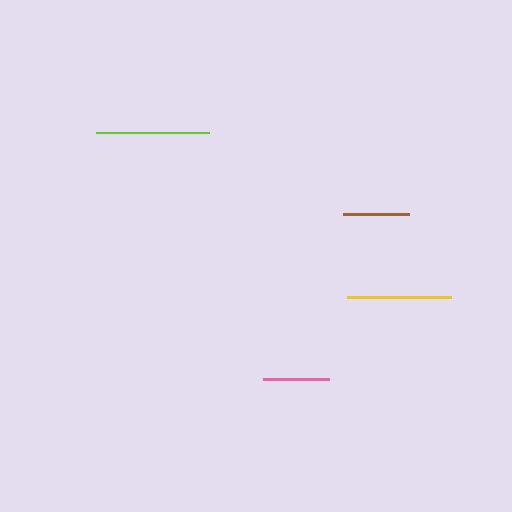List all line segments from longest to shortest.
From longest to shortest: lime, yellow, pink, brown.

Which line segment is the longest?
The lime line is the longest at approximately 113 pixels.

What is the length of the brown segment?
The brown segment is approximately 66 pixels long.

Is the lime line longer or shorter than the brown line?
The lime line is longer than the brown line.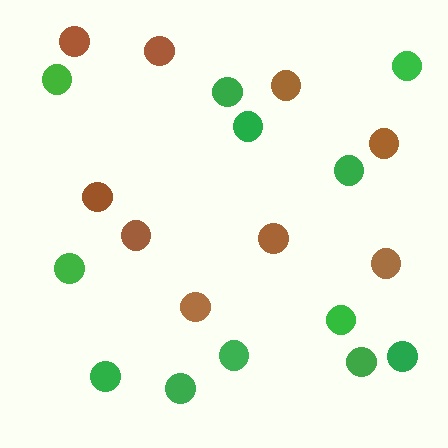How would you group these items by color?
There are 2 groups: one group of brown circles (9) and one group of green circles (12).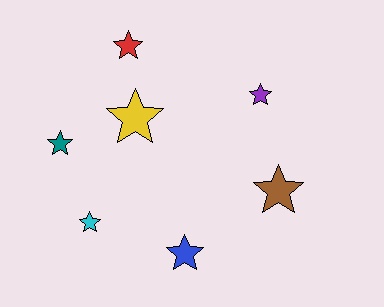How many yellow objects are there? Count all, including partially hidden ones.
There is 1 yellow object.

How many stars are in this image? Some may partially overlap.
There are 7 stars.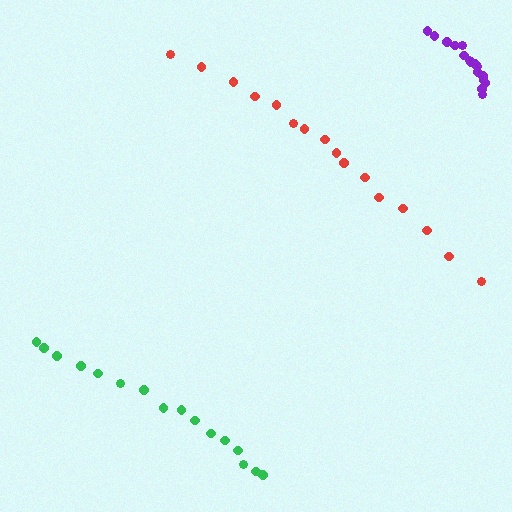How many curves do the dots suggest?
There are 3 distinct paths.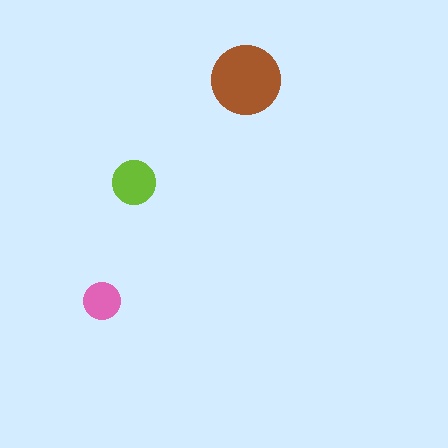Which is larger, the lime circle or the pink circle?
The lime one.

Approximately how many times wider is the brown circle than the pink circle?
About 2 times wider.